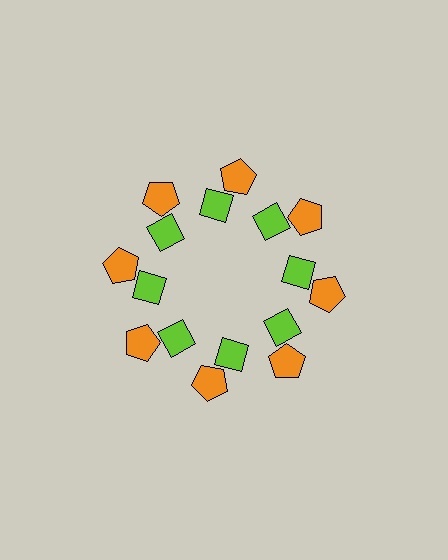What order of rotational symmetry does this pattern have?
This pattern has 8-fold rotational symmetry.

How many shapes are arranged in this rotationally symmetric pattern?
There are 16 shapes, arranged in 8 groups of 2.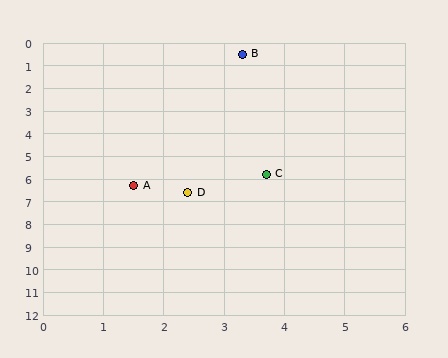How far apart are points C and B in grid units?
Points C and B are about 5.3 grid units apart.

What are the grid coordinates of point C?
Point C is at approximately (3.7, 5.8).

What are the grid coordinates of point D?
Point D is at approximately (2.4, 6.6).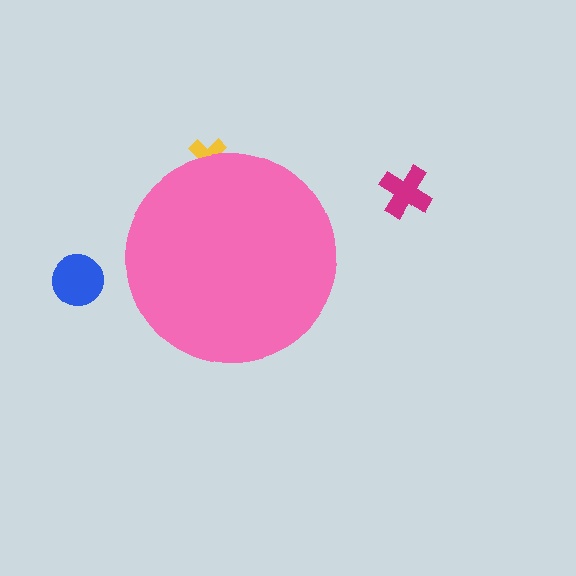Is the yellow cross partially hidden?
Yes, the yellow cross is partially hidden behind the pink circle.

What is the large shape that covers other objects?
A pink circle.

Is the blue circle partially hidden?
No, the blue circle is fully visible.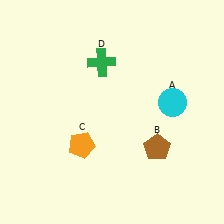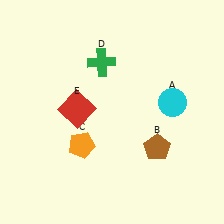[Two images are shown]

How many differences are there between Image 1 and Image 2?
There is 1 difference between the two images.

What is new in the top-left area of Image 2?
A red square (E) was added in the top-left area of Image 2.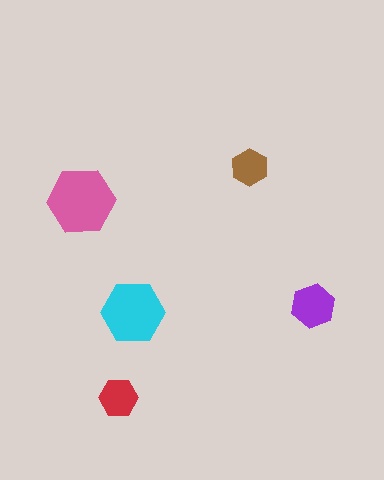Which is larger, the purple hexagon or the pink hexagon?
The pink one.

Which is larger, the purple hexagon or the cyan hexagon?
The cyan one.